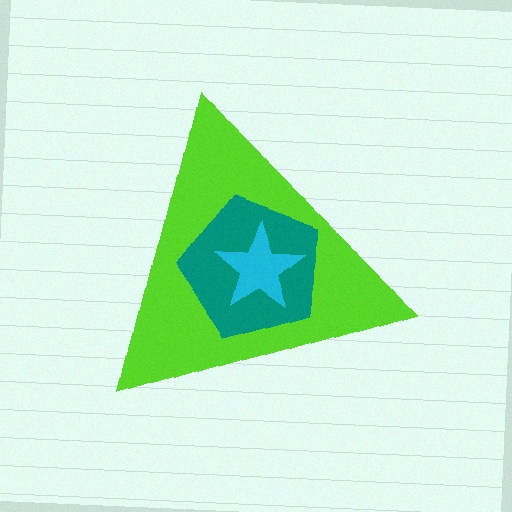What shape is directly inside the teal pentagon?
The cyan star.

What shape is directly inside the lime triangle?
The teal pentagon.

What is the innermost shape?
The cyan star.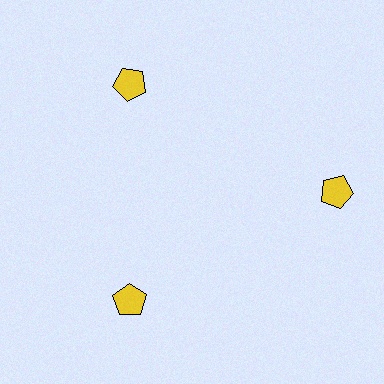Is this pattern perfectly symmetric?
No. The 3 yellow pentagons are arranged in a ring, but one element near the 3 o'clock position is pushed outward from the center, breaking the 3-fold rotational symmetry.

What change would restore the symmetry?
The symmetry would be restored by moving it inward, back onto the ring so that all 3 pentagons sit at equal angles and equal distance from the center.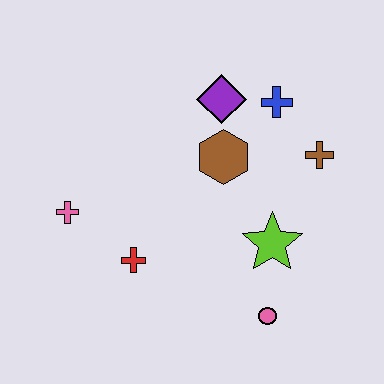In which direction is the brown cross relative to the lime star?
The brown cross is above the lime star.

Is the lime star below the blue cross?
Yes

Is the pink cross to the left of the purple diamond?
Yes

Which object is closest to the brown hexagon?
The purple diamond is closest to the brown hexagon.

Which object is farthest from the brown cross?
The pink cross is farthest from the brown cross.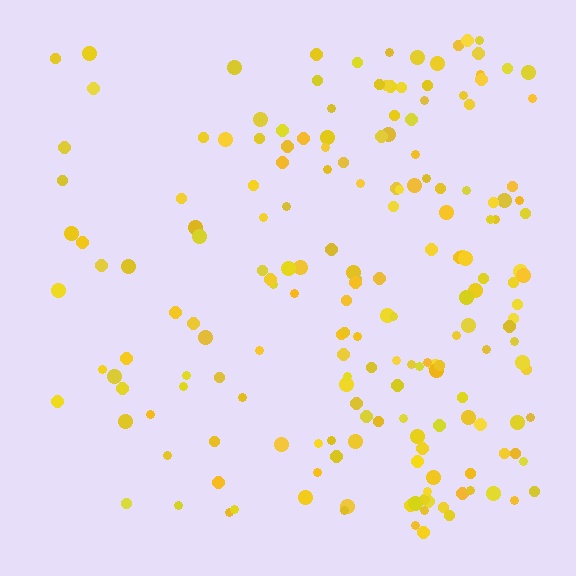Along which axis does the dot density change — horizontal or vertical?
Horizontal.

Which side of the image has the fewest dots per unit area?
The left.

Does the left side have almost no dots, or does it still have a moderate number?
Still a moderate number, just noticeably fewer than the right.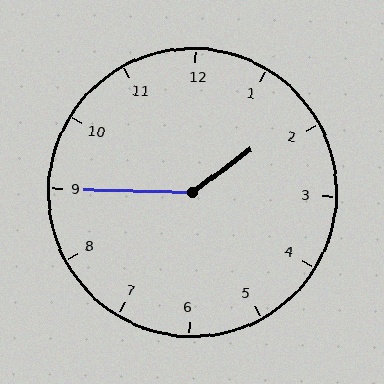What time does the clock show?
1:45.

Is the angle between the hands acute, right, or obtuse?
It is obtuse.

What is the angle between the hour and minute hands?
Approximately 142 degrees.